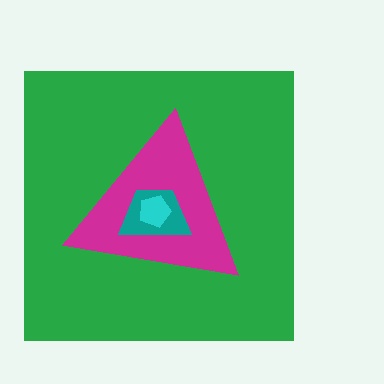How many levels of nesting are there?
4.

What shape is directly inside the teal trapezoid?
The cyan pentagon.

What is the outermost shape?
The green square.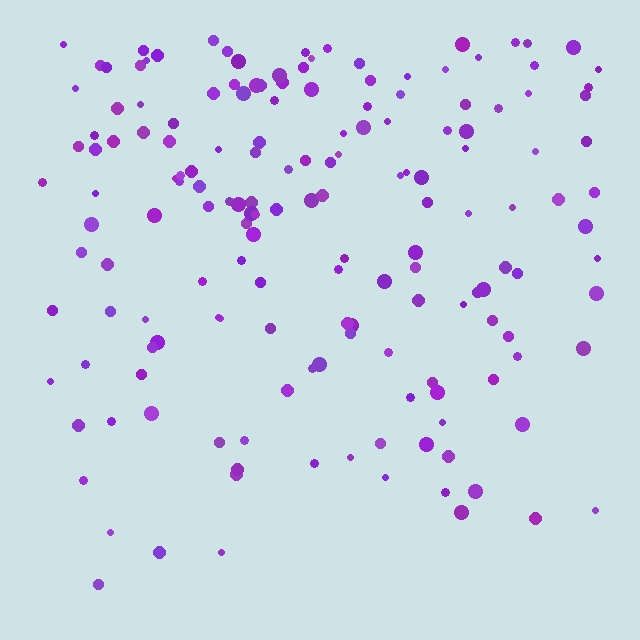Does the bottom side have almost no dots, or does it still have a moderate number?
Still a moderate number, just noticeably fewer than the top.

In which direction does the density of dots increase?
From bottom to top, with the top side densest.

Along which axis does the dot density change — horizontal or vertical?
Vertical.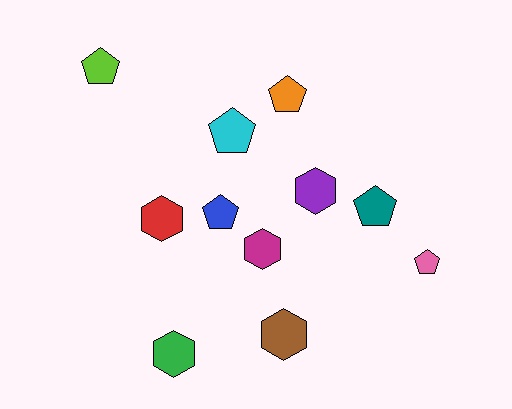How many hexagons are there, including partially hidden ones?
There are 5 hexagons.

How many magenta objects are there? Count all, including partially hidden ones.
There is 1 magenta object.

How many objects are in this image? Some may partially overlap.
There are 11 objects.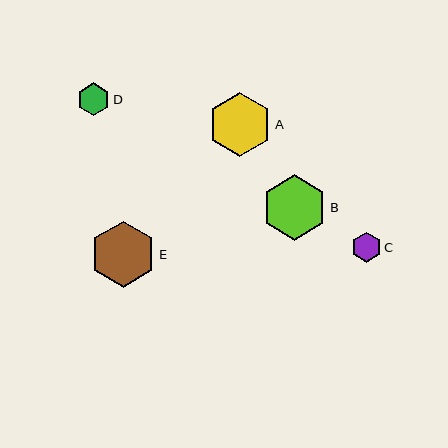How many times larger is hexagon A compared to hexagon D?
Hexagon A is approximately 1.9 times the size of hexagon D.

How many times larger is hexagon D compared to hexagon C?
Hexagon D is approximately 1.1 times the size of hexagon C.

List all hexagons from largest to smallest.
From largest to smallest: E, B, A, D, C.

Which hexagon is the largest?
Hexagon E is the largest with a size of approximately 66 pixels.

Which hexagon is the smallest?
Hexagon C is the smallest with a size of approximately 30 pixels.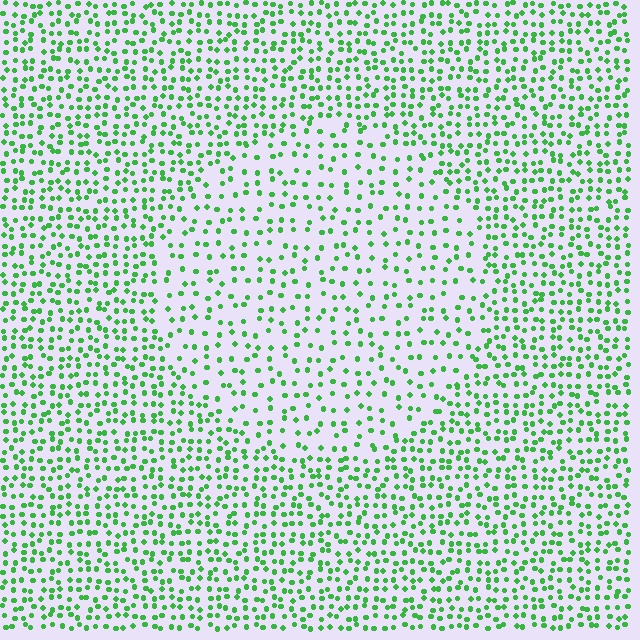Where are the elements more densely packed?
The elements are more densely packed outside the circle boundary.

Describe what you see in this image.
The image contains small green elements arranged at two different densities. A circle-shaped region is visible where the elements are less densely packed than the surrounding area.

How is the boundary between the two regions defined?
The boundary is defined by a change in element density (approximately 1.8x ratio). All elements are the same color, size, and shape.